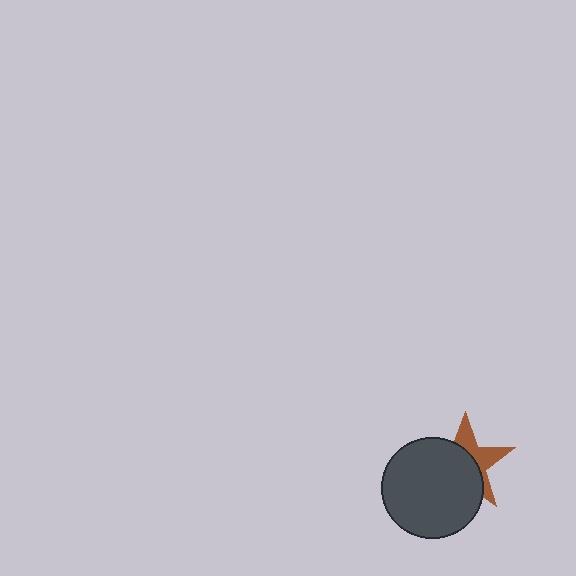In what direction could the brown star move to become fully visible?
The brown star could move toward the upper-right. That would shift it out from behind the dark gray circle entirely.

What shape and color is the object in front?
The object in front is a dark gray circle.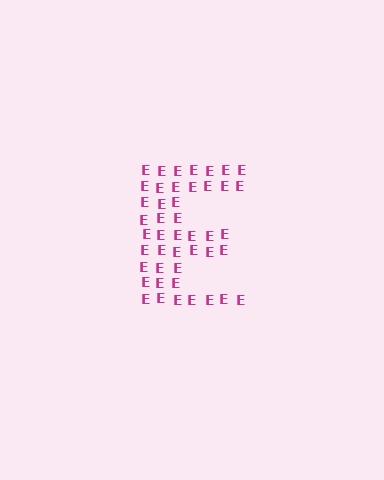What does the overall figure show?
The overall figure shows the letter E.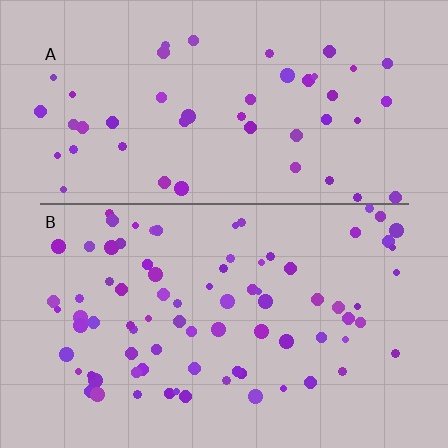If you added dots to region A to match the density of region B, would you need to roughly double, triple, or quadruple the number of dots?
Approximately double.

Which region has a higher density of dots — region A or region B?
B (the bottom).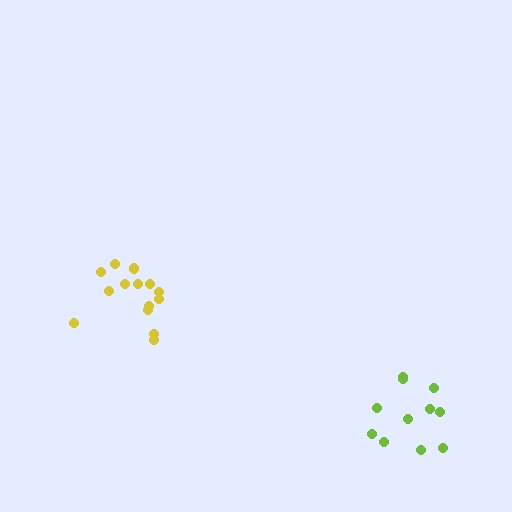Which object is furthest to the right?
The lime cluster is rightmost.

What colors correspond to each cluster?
The clusters are colored: yellow, lime.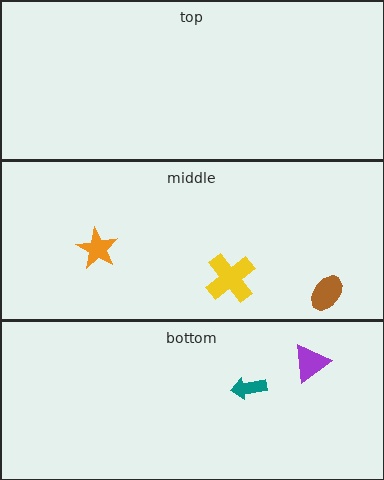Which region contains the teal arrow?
The bottom region.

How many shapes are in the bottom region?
2.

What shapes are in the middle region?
The brown ellipse, the orange star, the yellow cross.